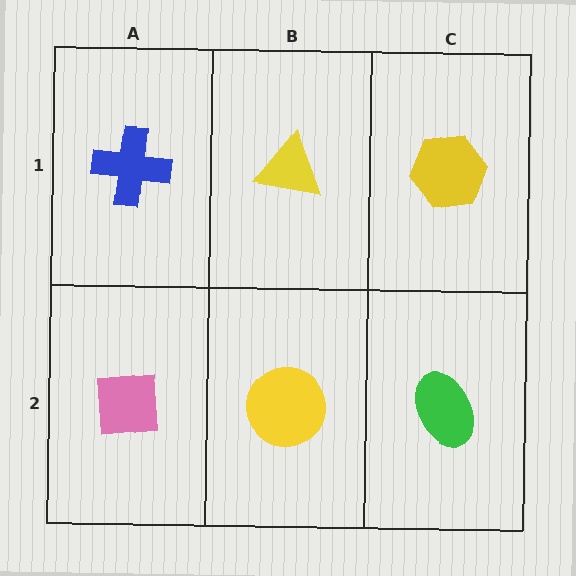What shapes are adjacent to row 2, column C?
A yellow hexagon (row 1, column C), a yellow circle (row 2, column B).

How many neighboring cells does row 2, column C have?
2.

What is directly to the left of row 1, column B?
A blue cross.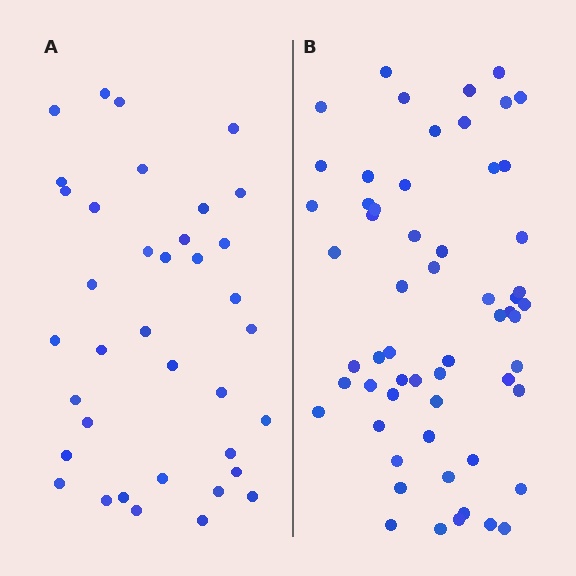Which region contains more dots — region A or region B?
Region B (the right region) has more dots.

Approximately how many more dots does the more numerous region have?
Region B has approximately 20 more dots than region A.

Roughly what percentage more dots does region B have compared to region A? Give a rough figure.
About 60% more.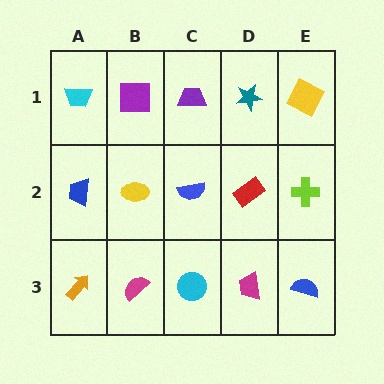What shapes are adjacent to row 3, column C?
A blue semicircle (row 2, column C), a magenta semicircle (row 3, column B), a magenta trapezoid (row 3, column D).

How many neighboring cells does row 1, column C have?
3.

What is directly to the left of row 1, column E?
A teal star.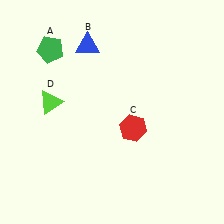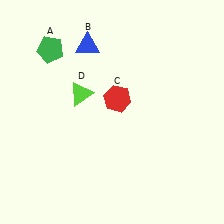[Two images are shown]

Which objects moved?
The objects that moved are: the red hexagon (C), the lime triangle (D).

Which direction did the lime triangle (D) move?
The lime triangle (D) moved right.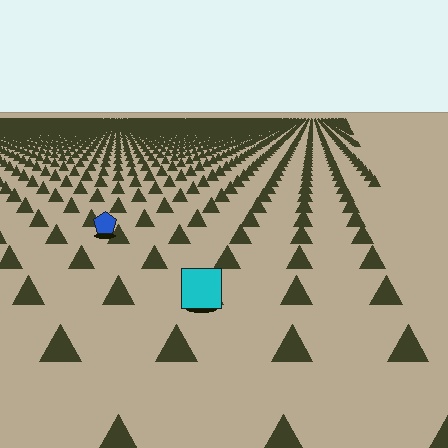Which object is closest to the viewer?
The cyan square is closest. The texture marks near it are larger and more spread out.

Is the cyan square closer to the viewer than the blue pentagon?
Yes. The cyan square is closer — you can tell from the texture gradient: the ground texture is coarser near it.